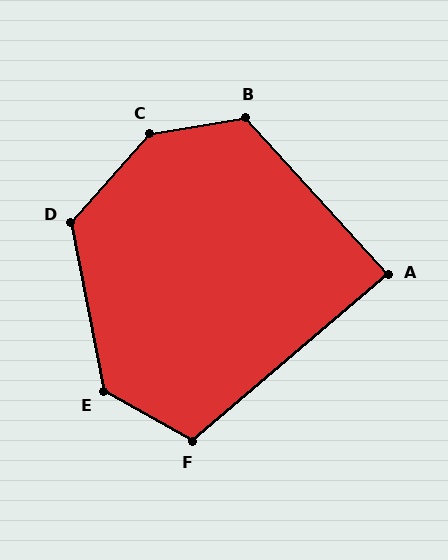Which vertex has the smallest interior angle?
A, at approximately 88 degrees.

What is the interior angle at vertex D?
Approximately 127 degrees (obtuse).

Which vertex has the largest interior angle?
C, at approximately 142 degrees.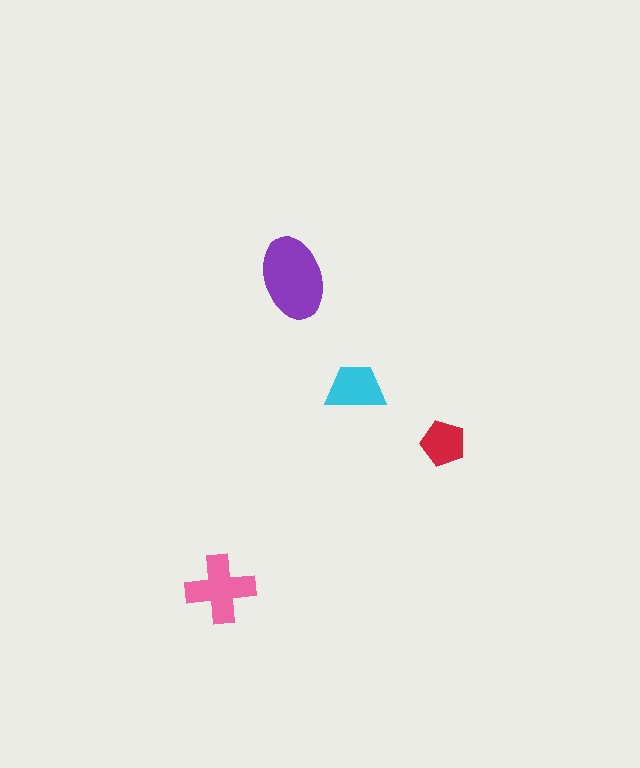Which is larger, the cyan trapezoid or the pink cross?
The pink cross.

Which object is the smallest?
The red pentagon.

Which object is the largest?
The purple ellipse.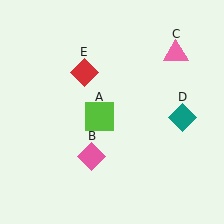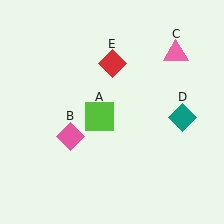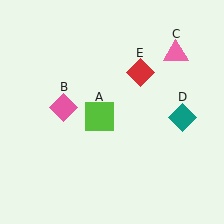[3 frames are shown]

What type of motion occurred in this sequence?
The pink diamond (object B), red diamond (object E) rotated clockwise around the center of the scene.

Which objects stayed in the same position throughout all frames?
Lime square (object A) and pink triangle (object C) and teal diamond (object D) remained stationary.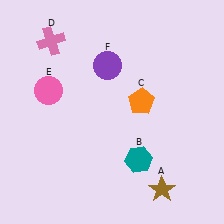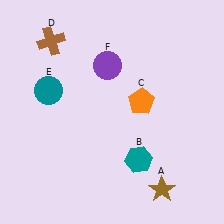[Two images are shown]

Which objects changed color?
D changed from pink to brown. E changed from pink to teal.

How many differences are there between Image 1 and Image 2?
There are 2 differences between the two images.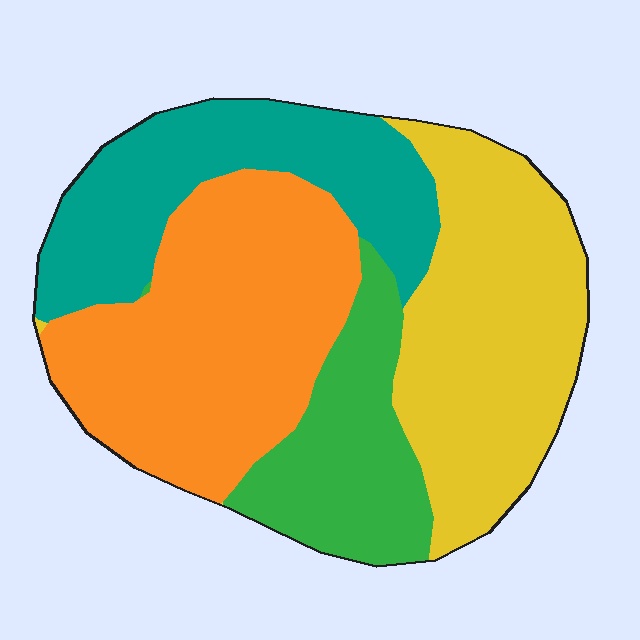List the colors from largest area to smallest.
From largest to smallest: orange, yellow, teal, green.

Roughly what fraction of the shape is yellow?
Yellow takes up about one quarter (1/4) of the shape.